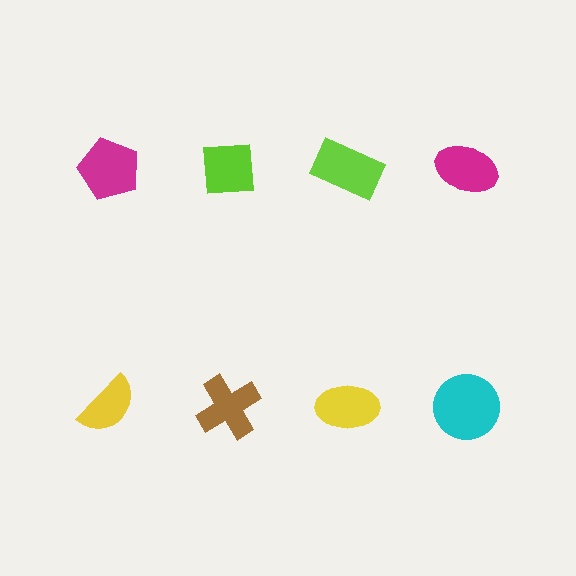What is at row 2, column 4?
A cyan circle.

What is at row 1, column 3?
A lime rectangle.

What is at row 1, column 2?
A lime square.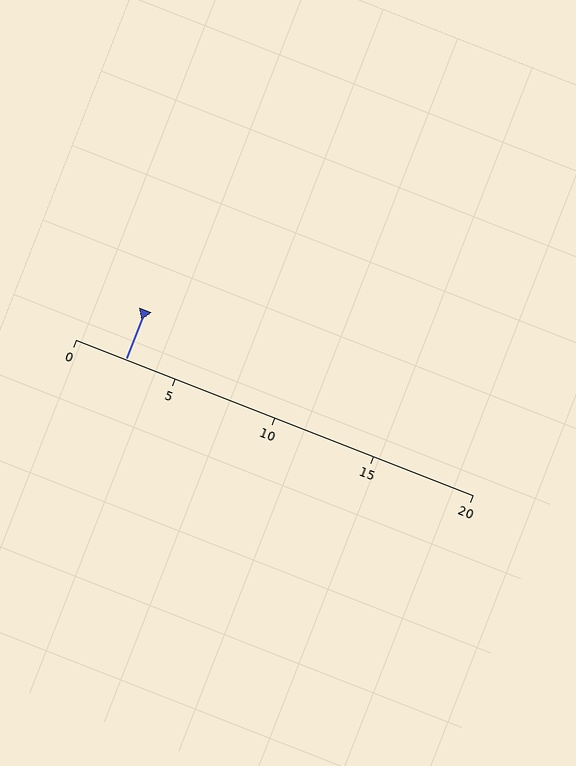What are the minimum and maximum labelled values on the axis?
The axis runs from 0 to 20.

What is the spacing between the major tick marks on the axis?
The major ticks are spaced 5 apart.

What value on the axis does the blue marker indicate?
The marker indicates approximately 2.5.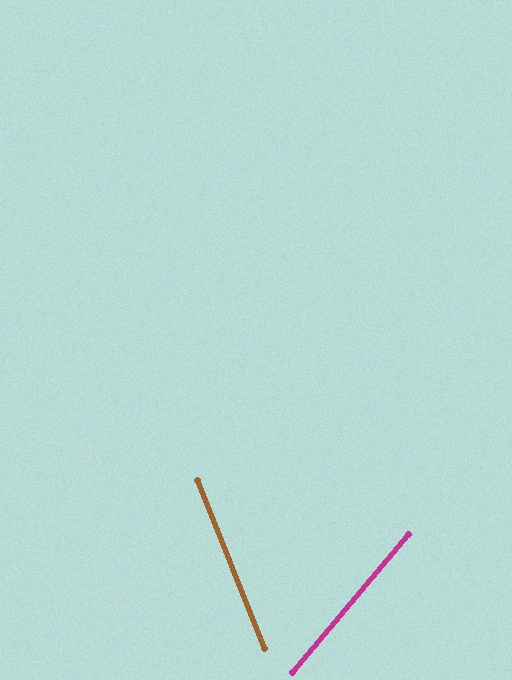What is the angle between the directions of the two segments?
Approximately 62 degrees.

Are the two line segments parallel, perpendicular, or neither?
Neither parallel nor perpendicular — they differ by about 62°.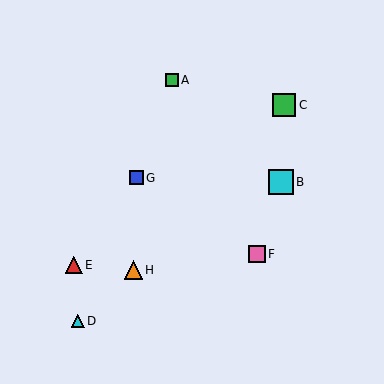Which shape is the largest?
The cyan square (labeled B) is the largest.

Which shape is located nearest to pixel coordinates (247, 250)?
The pink square (labeled F) at (257, 254) is nearest to that location.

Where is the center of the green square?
The center of the green square is at (284, 105).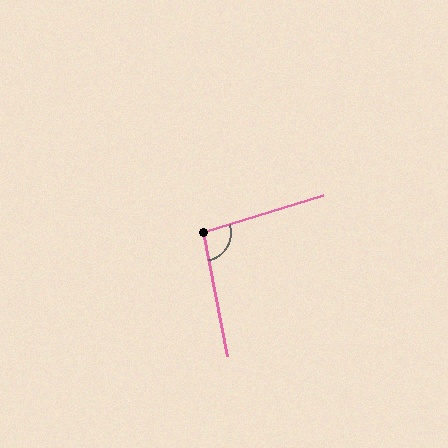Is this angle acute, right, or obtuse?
It is obtuse.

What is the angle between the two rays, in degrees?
Approximately 96 degrees.